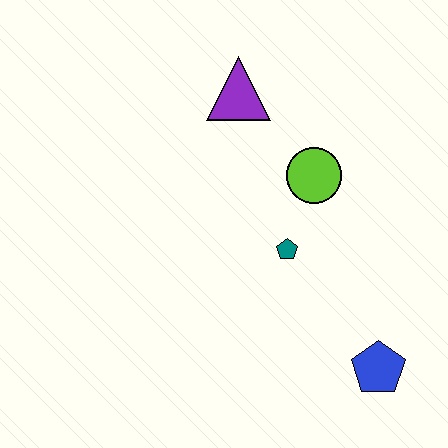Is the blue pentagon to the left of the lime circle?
No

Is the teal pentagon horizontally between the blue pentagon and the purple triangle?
Yes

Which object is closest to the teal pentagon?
The lime circle is closest to the teal pentagon.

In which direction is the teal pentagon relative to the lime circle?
The teal pentagon is below the lime circle.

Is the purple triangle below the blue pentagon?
No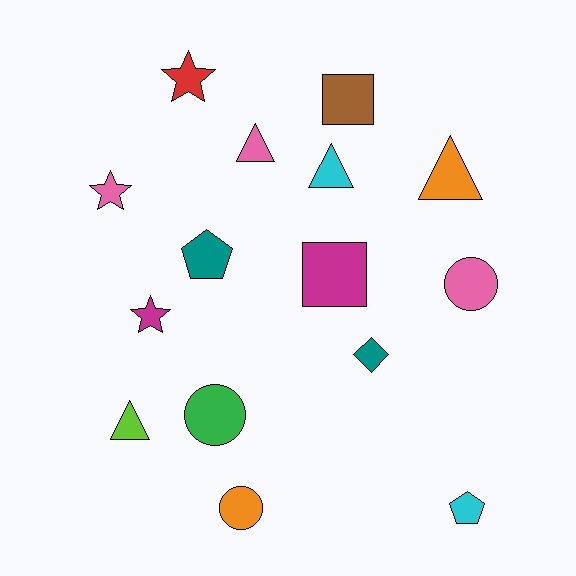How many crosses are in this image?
There are no crosses.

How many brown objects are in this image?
There is 1 brown object.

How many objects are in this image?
There are 15 objects.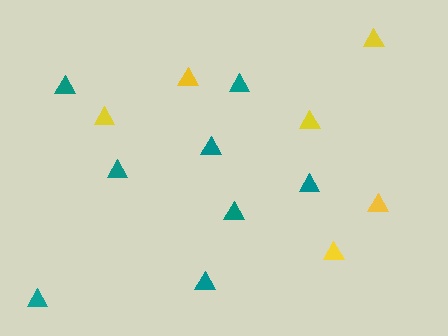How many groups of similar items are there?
There are 2 groups: one group of yellow triangles (6) and one group of teal triangles (8).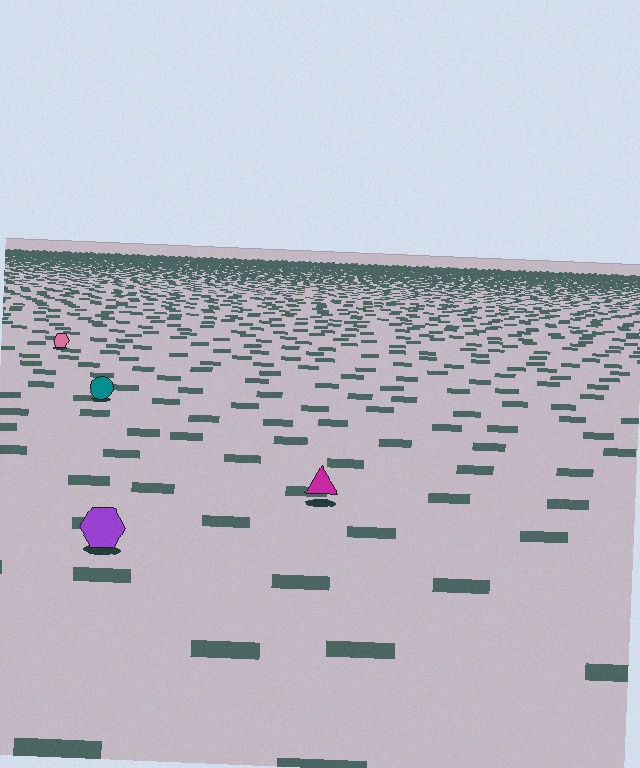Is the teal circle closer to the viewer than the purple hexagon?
No. The purple hexagon is closer — you can tell from the texture gradient: the ground texture is coarser near it.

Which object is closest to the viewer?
The purple hexagon is closest. The texture marks near it are larger and more spread out.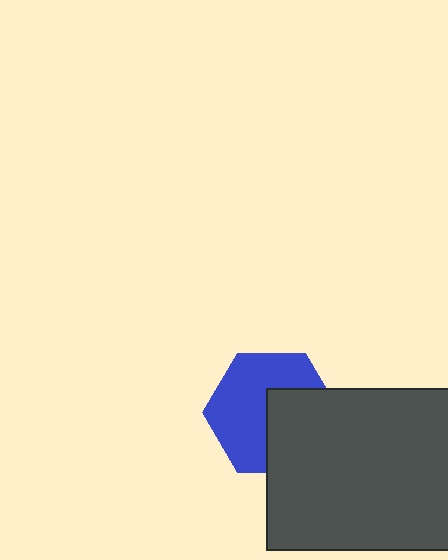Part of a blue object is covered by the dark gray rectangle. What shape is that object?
It is a hexagon.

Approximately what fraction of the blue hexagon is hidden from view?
Roughly 42% of the blue hexagon is hidden behind the dark gray rectangle.